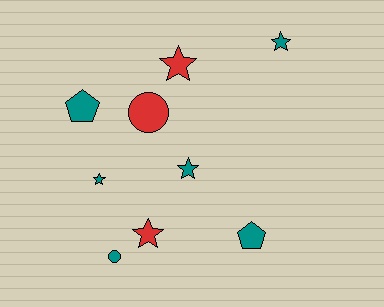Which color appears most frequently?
Teal, with 6 objects.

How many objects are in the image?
There are 9 objects.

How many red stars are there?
There are 2 red stars.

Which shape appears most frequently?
Star, with 5 objects.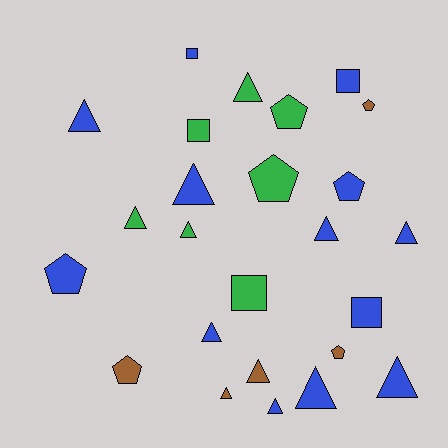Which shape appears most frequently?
Triangle, with 13 objects.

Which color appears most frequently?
Blue, with 13 objects.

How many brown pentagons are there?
There are 3 brown pentagons.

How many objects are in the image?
There are 25 objects.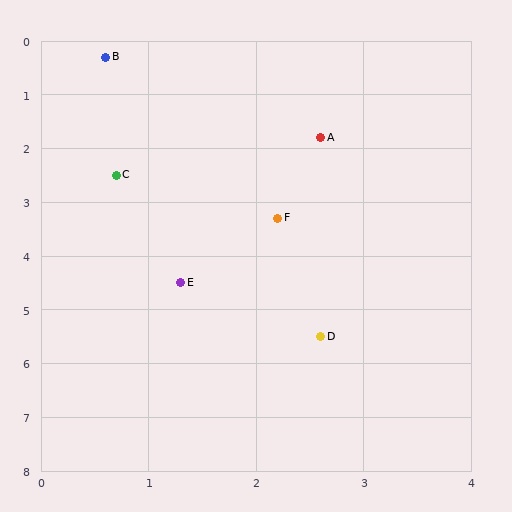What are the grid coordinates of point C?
Point C is at approximately (0.7, 2.5).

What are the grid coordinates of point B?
Point B is at approximately (0.6, 0.3).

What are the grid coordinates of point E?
Point E is at approximately (1.3, 4.5).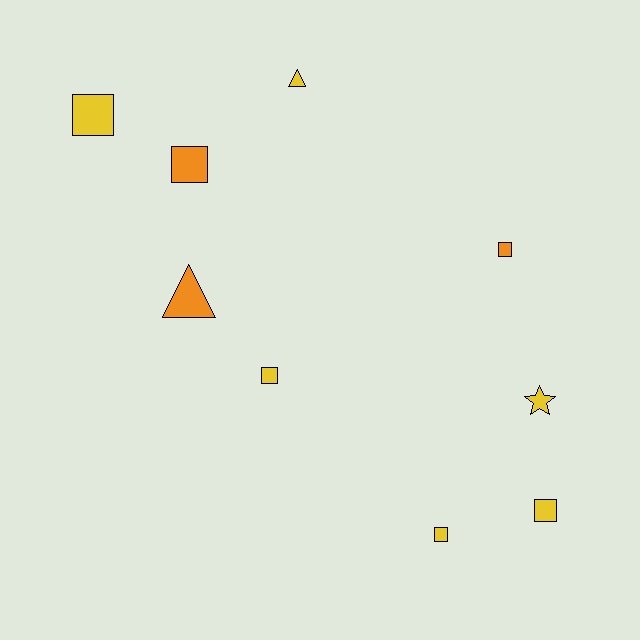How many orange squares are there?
There are 2 orange squares.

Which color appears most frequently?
Yellow, with 6 objects.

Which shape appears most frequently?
Square, with 6 objects.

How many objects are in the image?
There are 9 objects.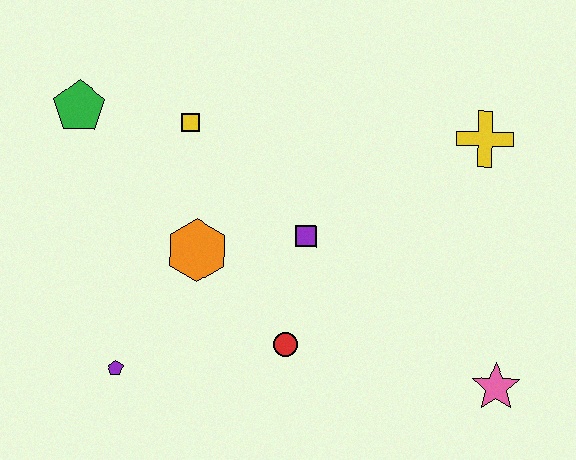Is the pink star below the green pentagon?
Yes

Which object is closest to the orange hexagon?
The purple square is closest to the orange hexagon.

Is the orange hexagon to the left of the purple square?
Yes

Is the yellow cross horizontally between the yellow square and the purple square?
No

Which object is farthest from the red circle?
The green pentagon is farthest from the red circle.